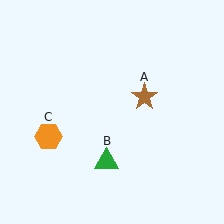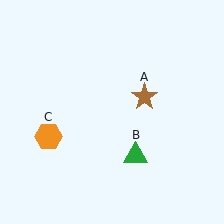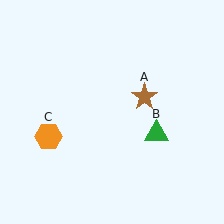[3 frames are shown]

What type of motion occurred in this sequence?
The green triangle (object B) rotated counterclockwise around the center of the scene.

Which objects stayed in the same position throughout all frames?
Brown star (object A) and orange hexagon (object C) remained stationary.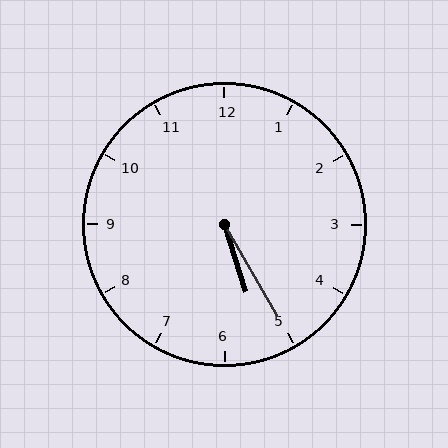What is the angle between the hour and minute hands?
Approximately 12 degrees.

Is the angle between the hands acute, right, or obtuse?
It is acute.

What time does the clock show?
5:25.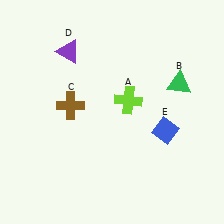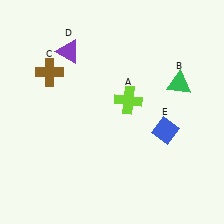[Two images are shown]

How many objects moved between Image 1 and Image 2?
1 object moved between the two images.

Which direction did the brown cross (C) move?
The brown cross (C) moved up.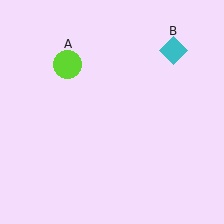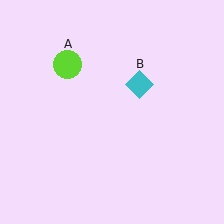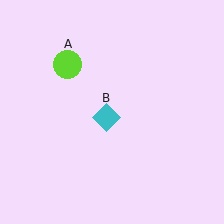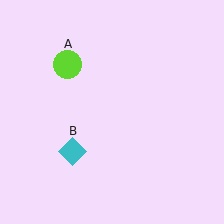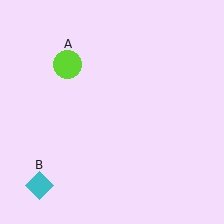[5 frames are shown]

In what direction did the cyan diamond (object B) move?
The cyan diamond (object B) moved down and to the left.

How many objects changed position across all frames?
1 object changed position: cyan diamond (object B).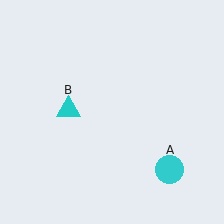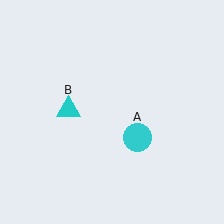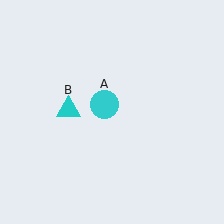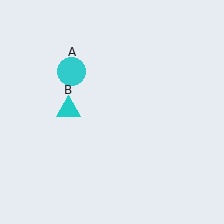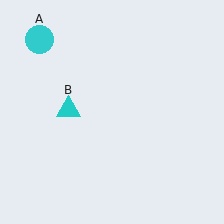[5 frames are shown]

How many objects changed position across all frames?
1 object changed position: cyan circle (object A).